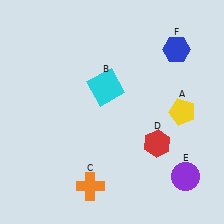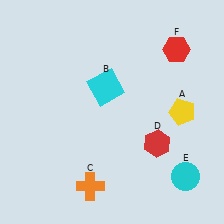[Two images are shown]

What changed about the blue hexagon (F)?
In Image 1, F is blue. In Image 2, it changed to red.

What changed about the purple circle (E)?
In Image 1, E is purple. In Image 2, it changed to cyan.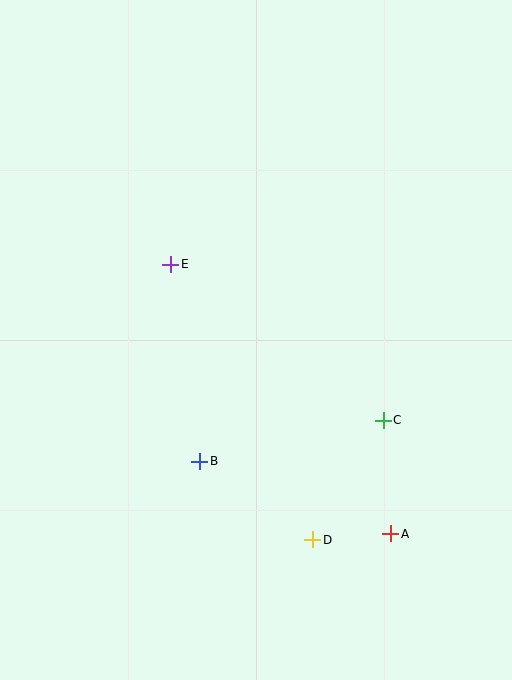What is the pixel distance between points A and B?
The distance between A and B is 204 pixels.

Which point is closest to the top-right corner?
Point E is closest to the top-right corner.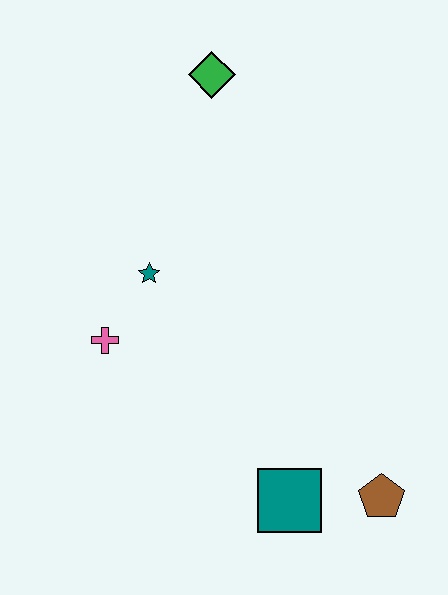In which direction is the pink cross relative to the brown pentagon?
The pink cross is to the left of the brown pentagon.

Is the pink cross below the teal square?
No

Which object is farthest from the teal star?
The brown pentagon is farthest from the teal star.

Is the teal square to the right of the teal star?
Yes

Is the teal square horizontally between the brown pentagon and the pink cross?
Yes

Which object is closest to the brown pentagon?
The teal square is closest to the brown pentagon.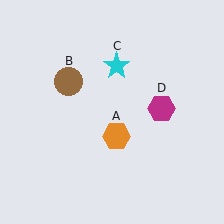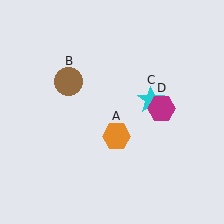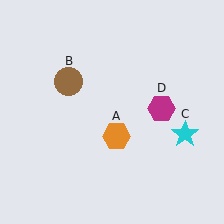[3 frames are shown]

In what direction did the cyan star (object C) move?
The cyan star (object C) moved down and to the right.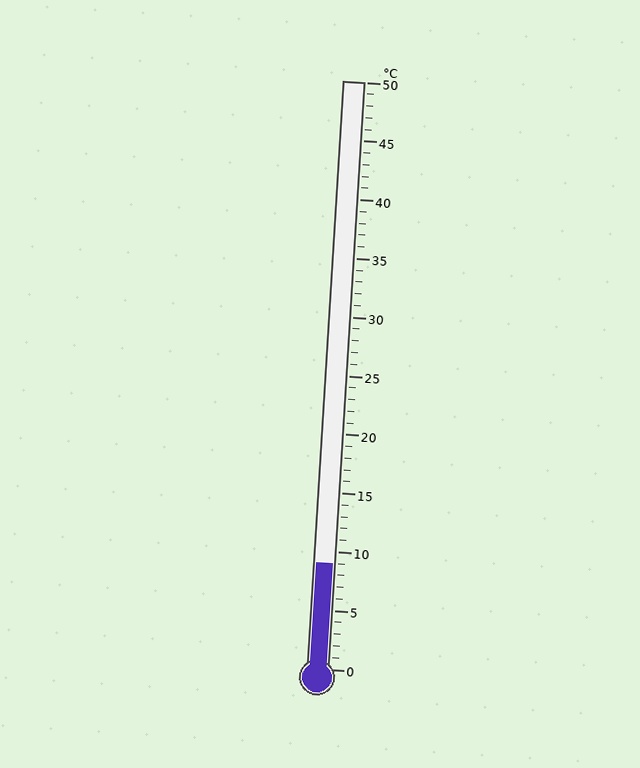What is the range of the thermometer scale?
The thermometer scale ranges from 0°C to 50°C.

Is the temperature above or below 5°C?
The temperature is above 5°C.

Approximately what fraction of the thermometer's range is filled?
The thermometer is filled to approximately 20% of its range.